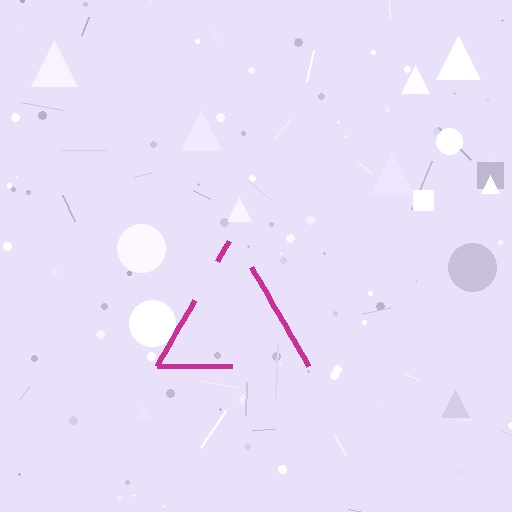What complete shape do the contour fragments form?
The contour fragments form a triangle.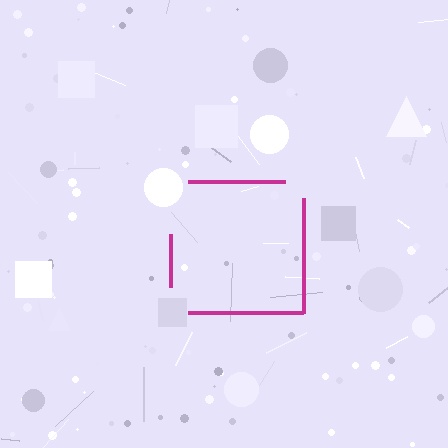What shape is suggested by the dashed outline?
The dashed outline suggests a square.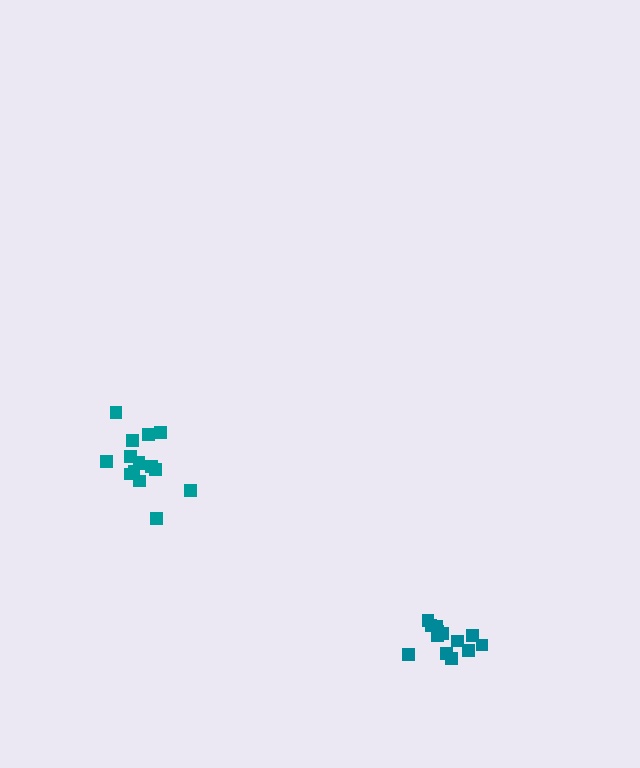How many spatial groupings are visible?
There are 2 spatial groupings.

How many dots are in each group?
Group 1: 15 dots, Group 2: 13 dots (28 total).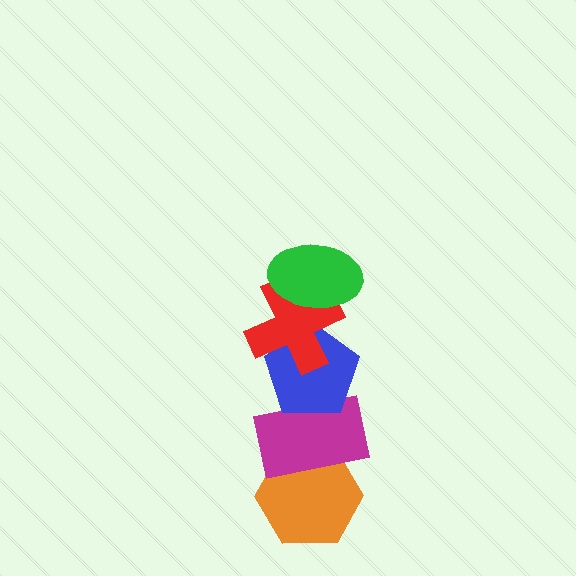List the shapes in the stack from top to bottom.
From top to bottom: the green ellipse, the red cross, the blue pentagon, the magenta rectangle, the orange hexagon.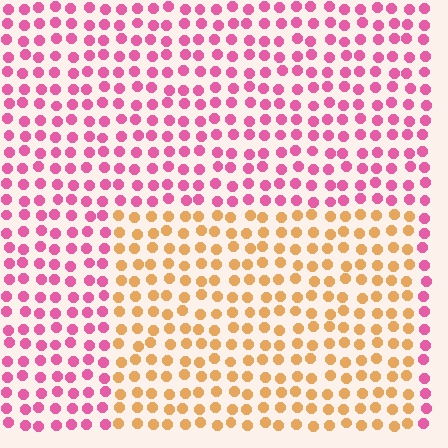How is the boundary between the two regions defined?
The boundary is defined purely by a slight shift in hue (about 65 degrees). Spacing, size, and orientation are identical on both sides.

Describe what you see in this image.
The image is filled with small pink elements in a uniform arrangement. A rectangle-shaped region is visible where the elements are tinted to a slightly different hue, forming a subtle color boundary.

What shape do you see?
I see a rectangle.